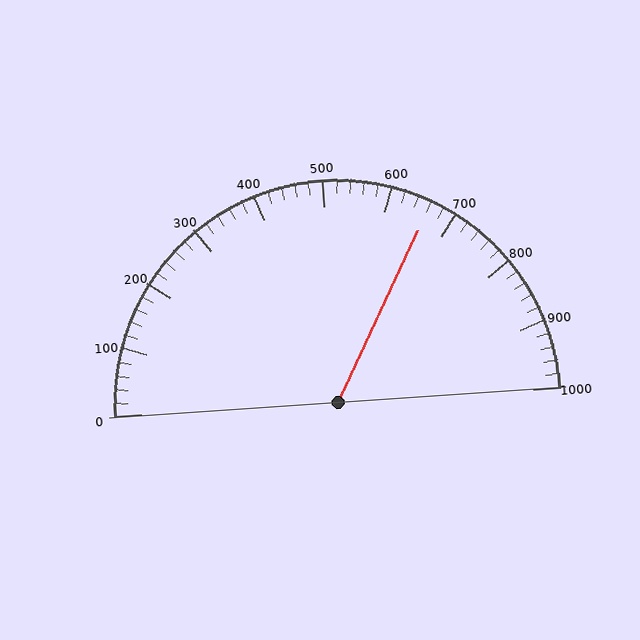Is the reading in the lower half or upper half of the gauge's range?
The reading is in the upper half of the range (0 to 1000).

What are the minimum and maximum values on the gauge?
The gauge ranges from 0 to 1000.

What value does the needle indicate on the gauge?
The needle indicates approximately 660.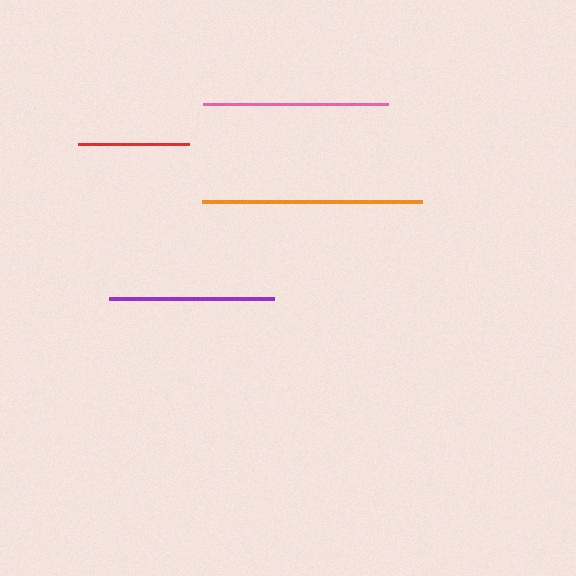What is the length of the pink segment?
The pink segment is approximately 186 pixels long.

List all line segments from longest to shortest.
From longest to shortest: orange, pink, purple, red.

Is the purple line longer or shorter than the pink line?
The pink line is longer than the purple line.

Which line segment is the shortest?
The red line is the shortest at approximately 111 pixels.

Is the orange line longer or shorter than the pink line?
The orange line is longer than the pink line.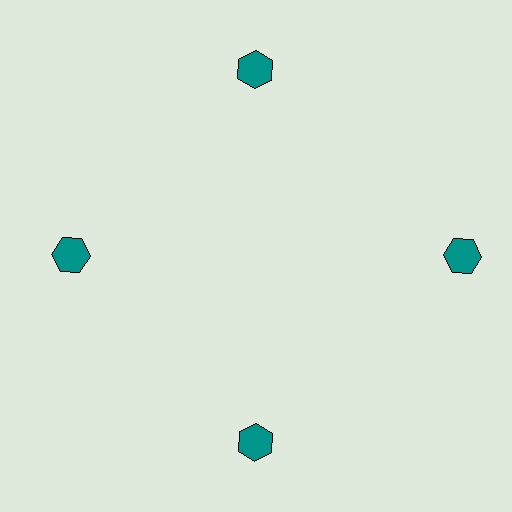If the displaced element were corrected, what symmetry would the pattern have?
It would have 4-fold rotational symmetry — the pattern would map onto itself every 90 degrees.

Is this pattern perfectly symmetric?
No. The 4 teal hexagons are arranged in a ring, but one element near the 3 o'clock position is pushed outward from the center, breaking the 4-fold rotational symmetry.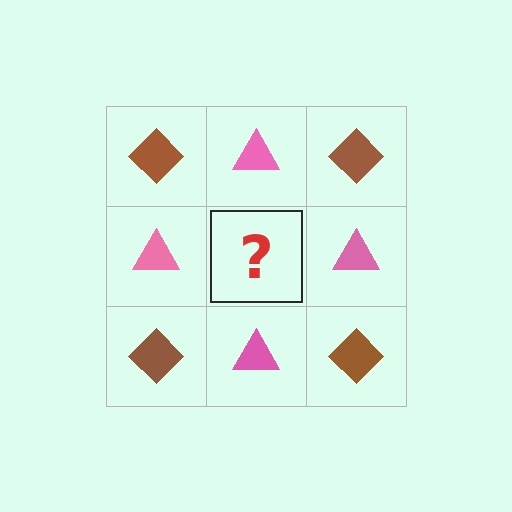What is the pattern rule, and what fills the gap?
The rule is that it alternates brown diamond and pink triangle in a checkerboard pattern. The gap should be filled with a brown diamond.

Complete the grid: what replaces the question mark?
The question mark should be replaced with a brown diamond.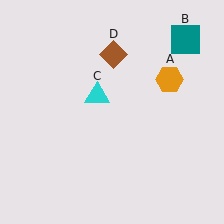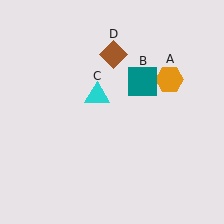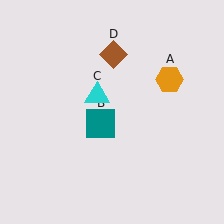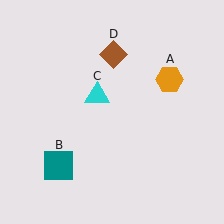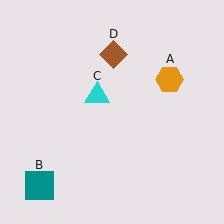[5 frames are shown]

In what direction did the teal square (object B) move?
The teal square (object B) moved down and to the left.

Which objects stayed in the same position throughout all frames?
Orange hexagon (object A) and cyan triangle (object C) and brown diamond (object D) remained stationary.